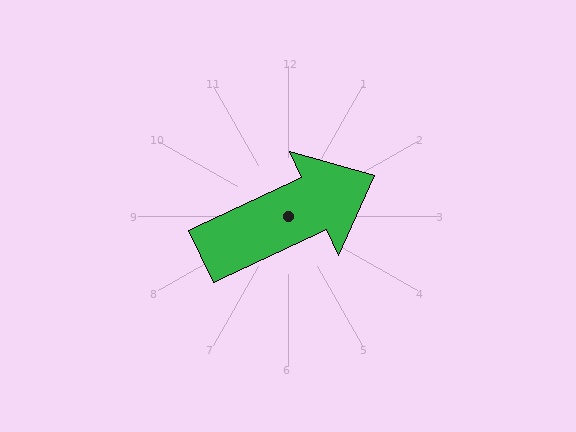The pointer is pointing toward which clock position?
Roughly 2 o'clock.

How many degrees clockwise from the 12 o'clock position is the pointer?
Approximately 65 degrees.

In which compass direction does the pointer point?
Northeast.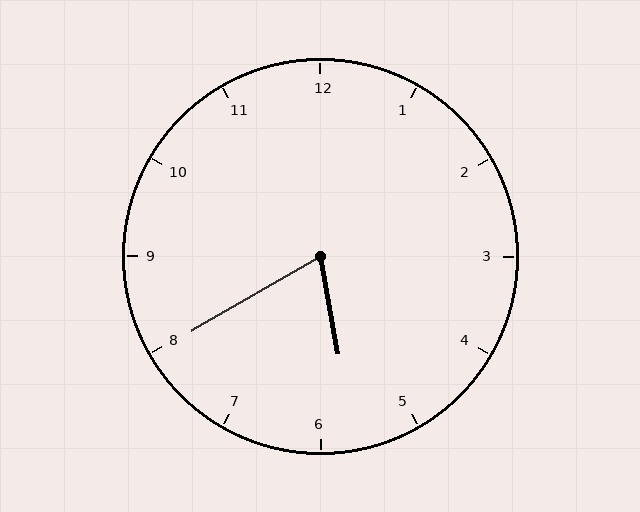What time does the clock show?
5:40.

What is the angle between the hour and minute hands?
Approximately 70 degrees.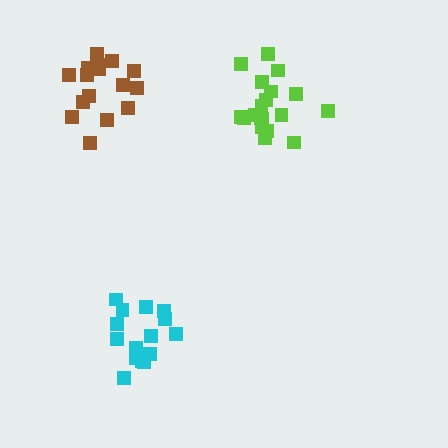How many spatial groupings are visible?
There are 3 spatial groupings.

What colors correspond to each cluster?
The clusters are colored: lime, brown, cyan.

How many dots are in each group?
Group 1: 19 dots, Group 2: 16 dots, Group 3: 15 dots (50 total).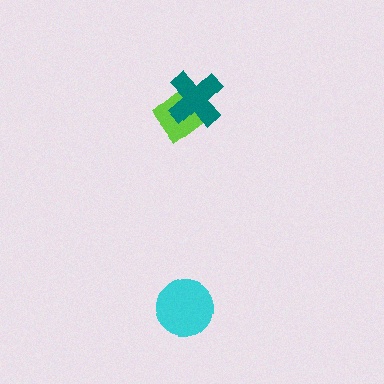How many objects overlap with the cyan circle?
0 objects overlap with the cyan circle.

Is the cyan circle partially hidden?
No, no other shape covers it.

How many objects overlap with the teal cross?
1 object overlaps with the teal cross.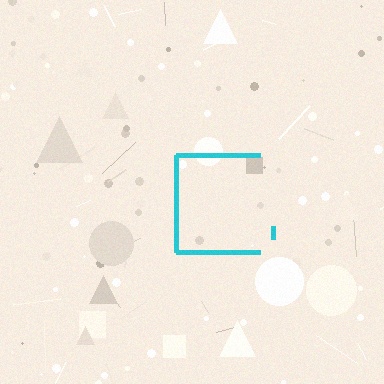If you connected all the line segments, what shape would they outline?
They would outline a square.